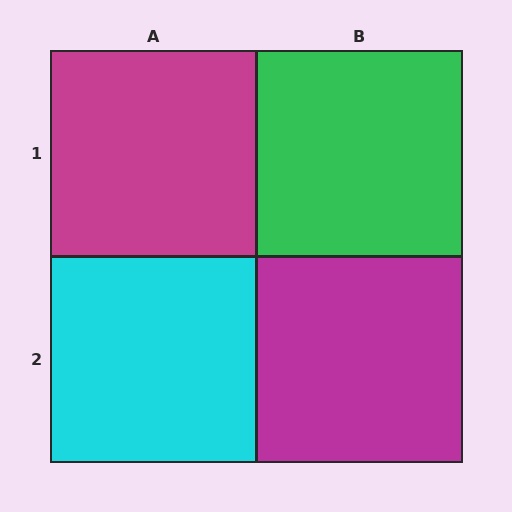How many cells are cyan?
1 cell is cyan.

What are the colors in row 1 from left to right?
Magenta, green.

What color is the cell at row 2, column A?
Cyan.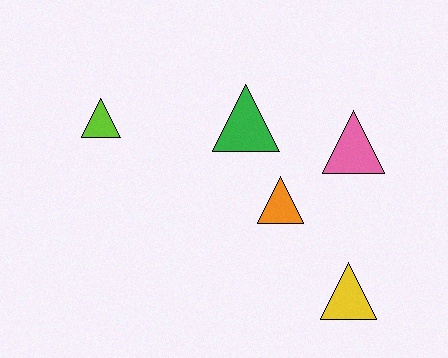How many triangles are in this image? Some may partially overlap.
There are 5 triangles.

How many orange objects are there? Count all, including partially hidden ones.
There is 1 orange object.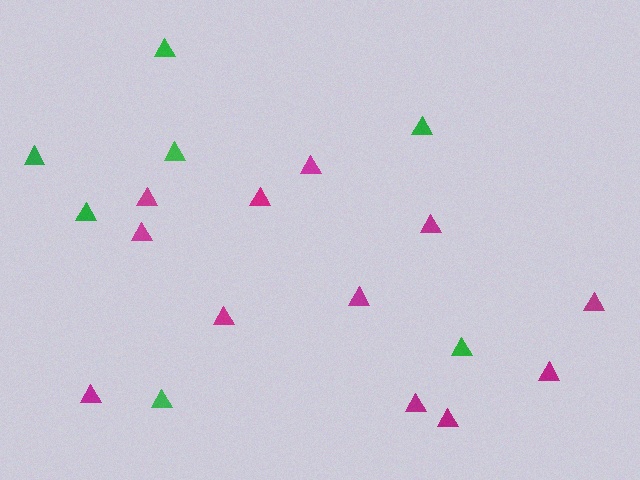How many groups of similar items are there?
There are 2 groups: one group of green triangles (7) and one group of magenta triangles (12).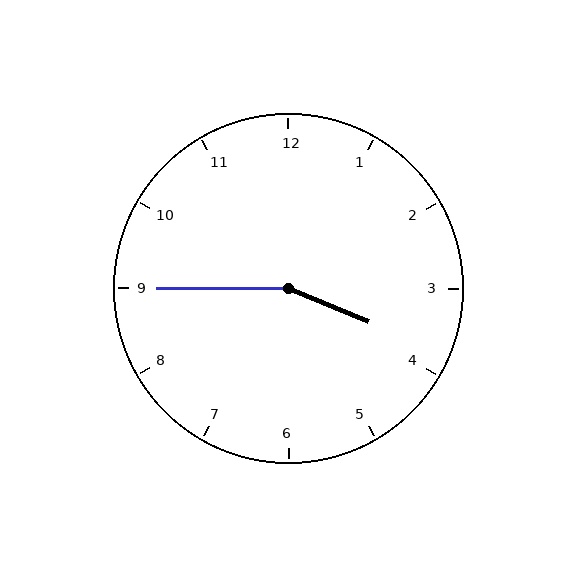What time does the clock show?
3:45.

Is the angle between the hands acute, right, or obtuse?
It is obtuse.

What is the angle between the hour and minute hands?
Approximately 158 degrees.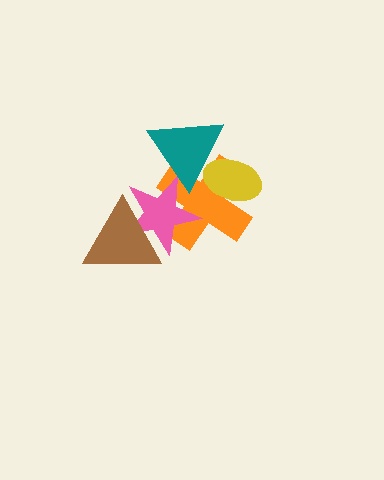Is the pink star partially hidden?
Yes, it is partially covered by another shape.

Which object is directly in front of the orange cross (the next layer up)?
The pink star is directly in front of the orange cross.